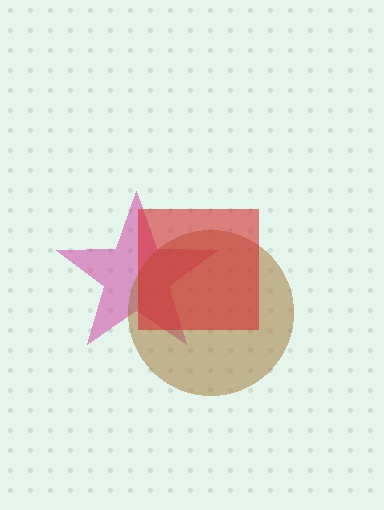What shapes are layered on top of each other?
The layered shapes are: a magenta star, a brown circle, a red square.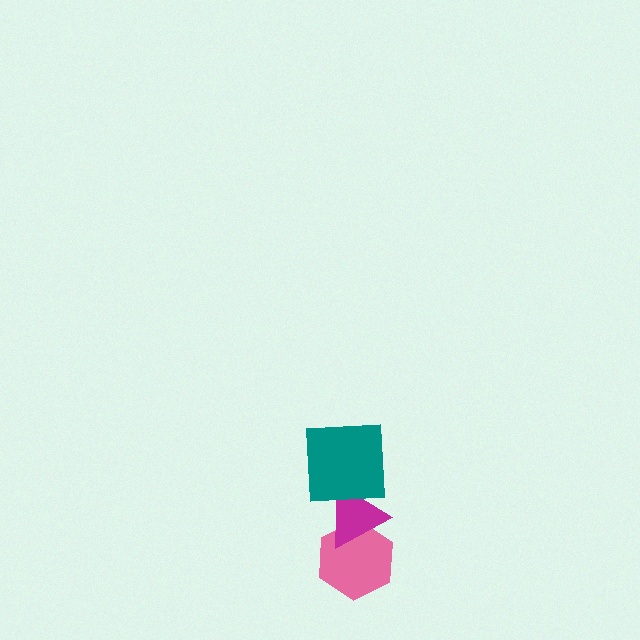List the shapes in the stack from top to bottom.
From top to bottom: the teal square, the magenta triangle, the pink hexagon.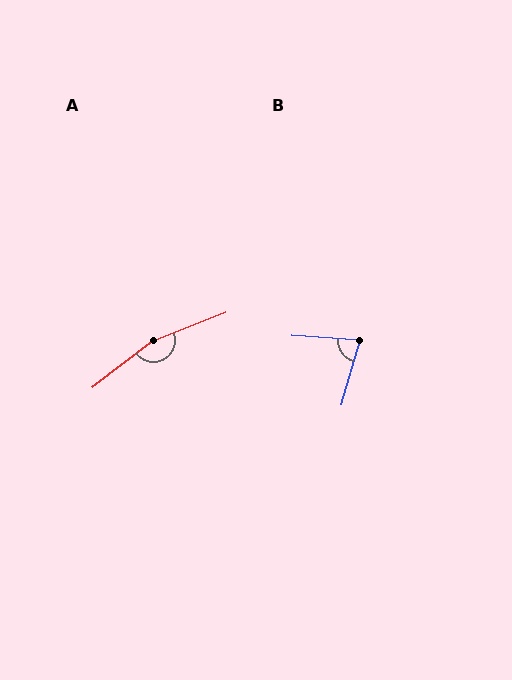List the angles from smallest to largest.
B (78°), A (164°).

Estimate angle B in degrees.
Approximately 78 degrees.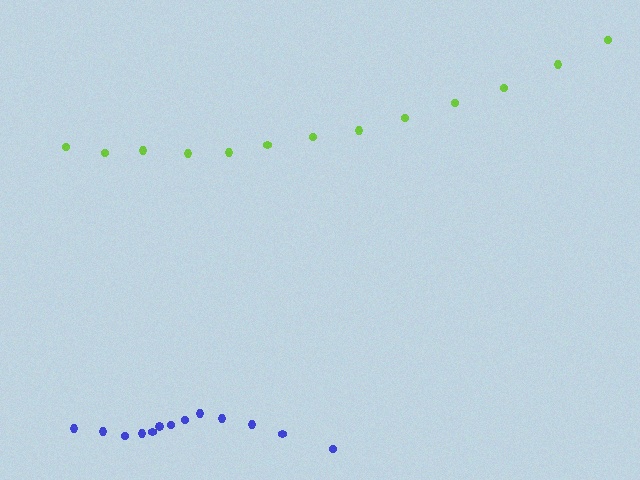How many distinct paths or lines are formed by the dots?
There are 2 distinct paths.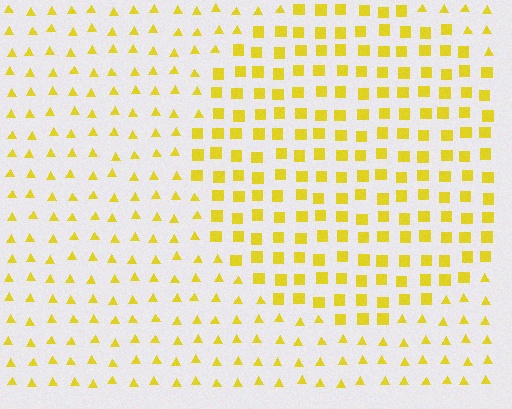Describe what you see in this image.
The image is filled with small yellow elements arranged in a uniform grid. A circle-shaped region contains squares, while the surrounding area contains triangles. The boundary is defined purely by the change in element shape.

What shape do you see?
I see a circle.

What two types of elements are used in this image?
The image uses squares inside the circle region and triangles outside it.